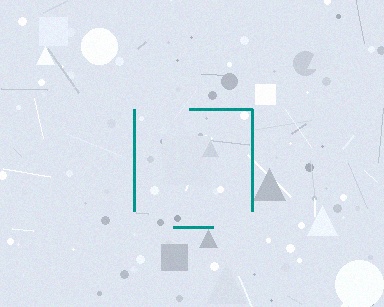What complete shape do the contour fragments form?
The contour fragments form a square.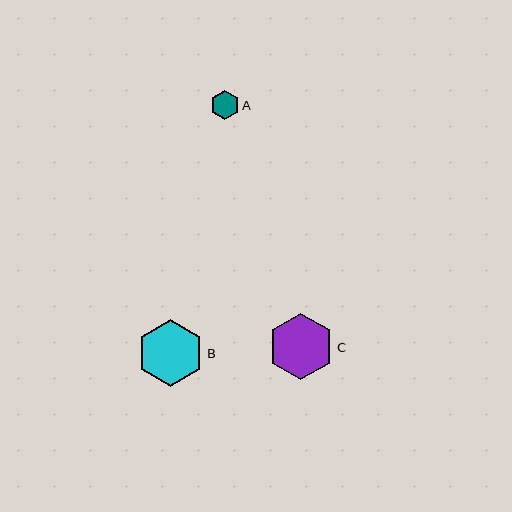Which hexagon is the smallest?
Hexagon A is the smallest with a size of approximately 29 pixels.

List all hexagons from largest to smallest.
From largest to smallest: B, C, A.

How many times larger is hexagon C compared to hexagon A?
Hexagon C is approximately 2.3 times the size of hexagon A.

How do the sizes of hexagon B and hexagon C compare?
Hexagon B and hexagon C are approximately the same size.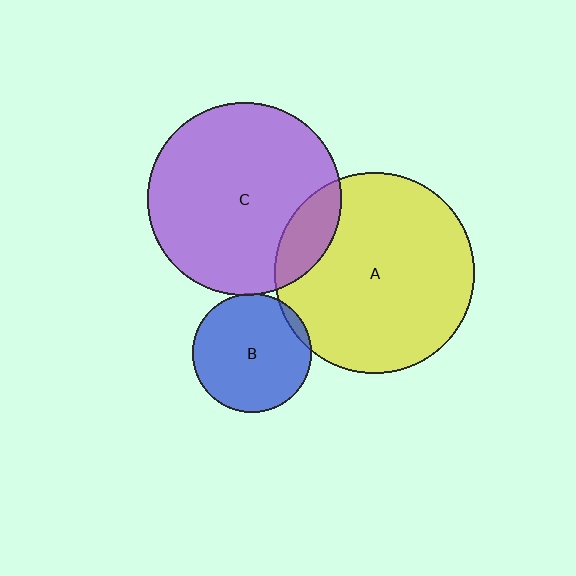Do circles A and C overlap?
Yes.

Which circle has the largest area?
Circle A (yellow).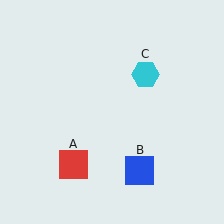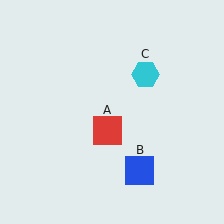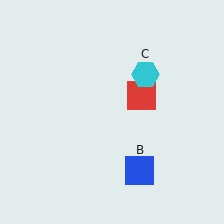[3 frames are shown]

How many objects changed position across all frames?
1 object changed position: red square (object A).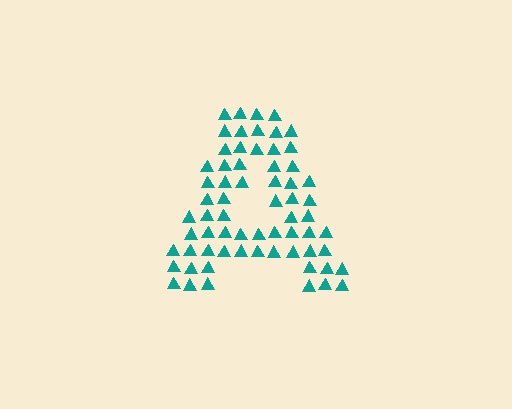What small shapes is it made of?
It is made of small triangles.